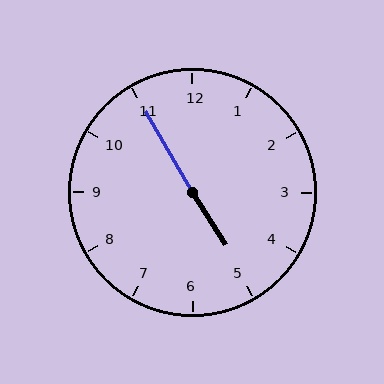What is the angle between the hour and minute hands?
Approximately 178 degrees.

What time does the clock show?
4:55.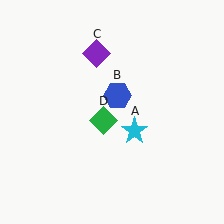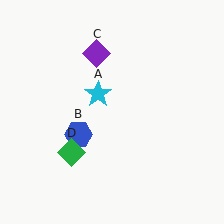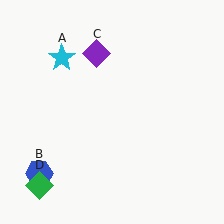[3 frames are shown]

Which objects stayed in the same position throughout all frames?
Purple diamond (object C) remained stationary.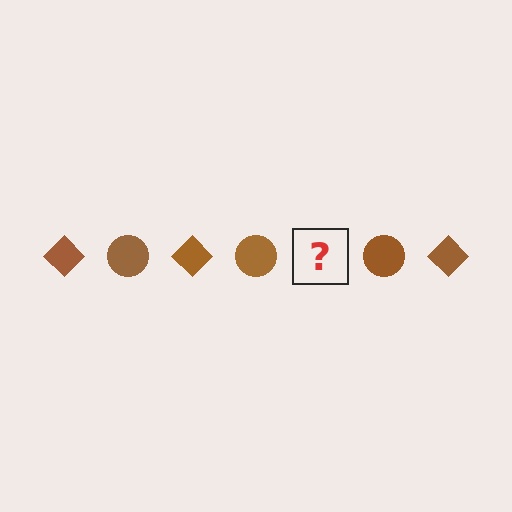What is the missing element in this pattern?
The missing element is a brown diamond.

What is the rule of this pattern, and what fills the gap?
The rule is that the pattern cycles through diamond, circle shapes in brown. The gap should be filled with a brown diamond.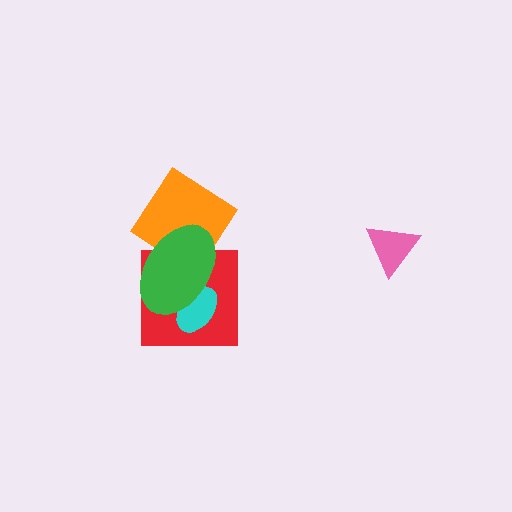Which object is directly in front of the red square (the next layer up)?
The orange diamond is directly in front of the red square.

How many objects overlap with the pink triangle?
0 objects overlap with the pink triangle.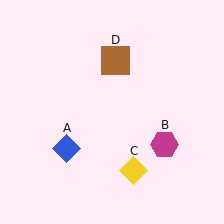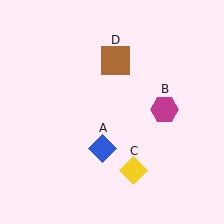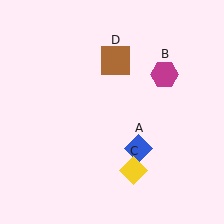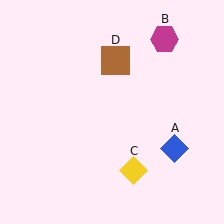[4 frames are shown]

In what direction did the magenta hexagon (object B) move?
The magenta hexagon (object B) moved up.